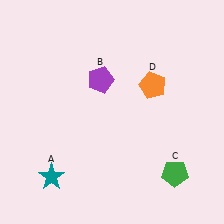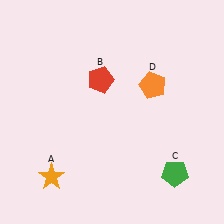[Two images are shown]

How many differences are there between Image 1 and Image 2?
There are 2 differences between the two images.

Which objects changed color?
A changed from teal to orange. B changed from purple to red.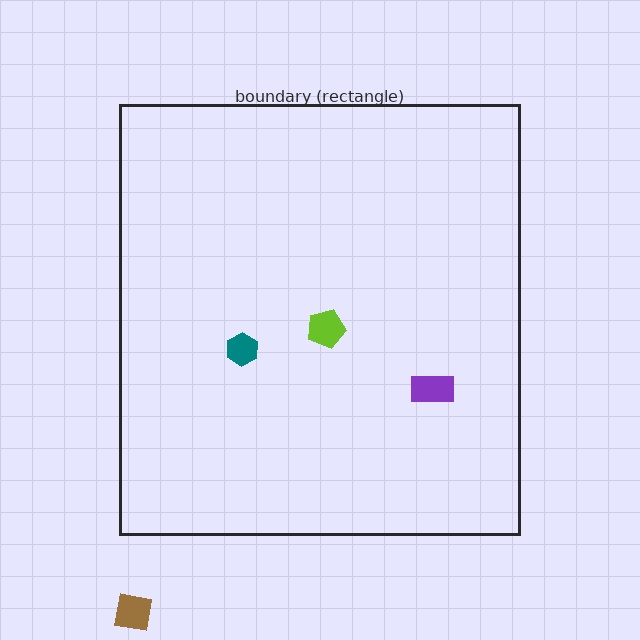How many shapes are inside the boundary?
3 inside, 1 outside.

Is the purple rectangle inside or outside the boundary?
Inside.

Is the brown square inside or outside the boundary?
Outside.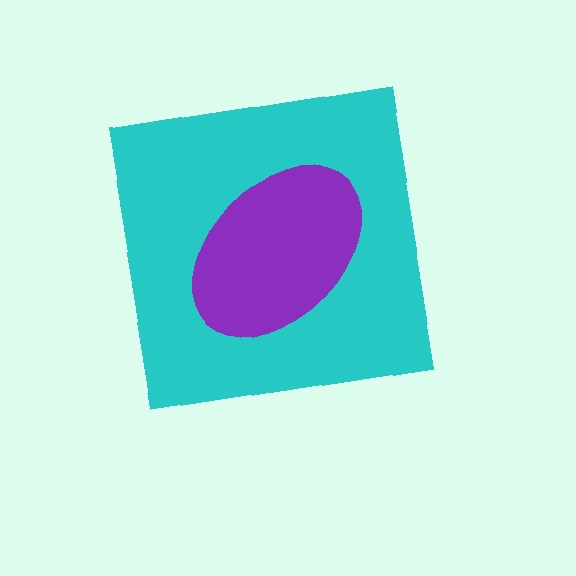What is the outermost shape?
The cyan square.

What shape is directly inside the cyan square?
The purple ellipse.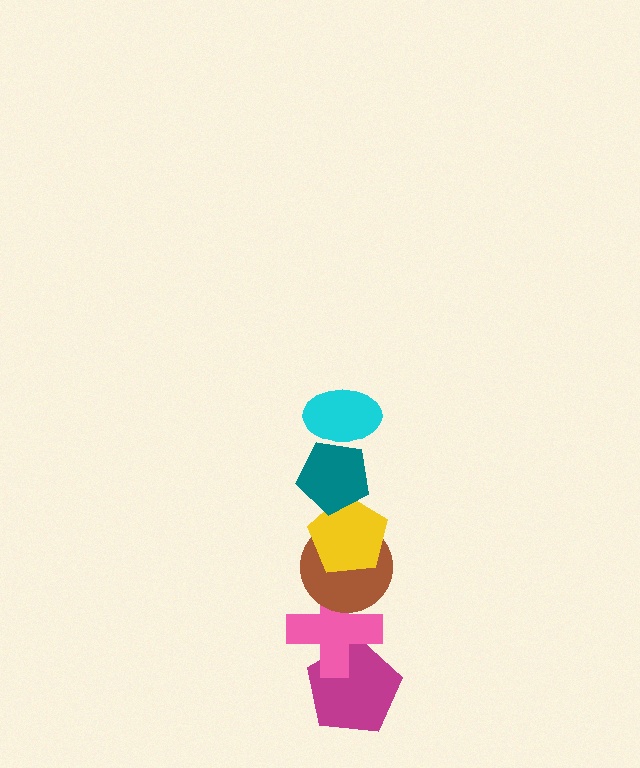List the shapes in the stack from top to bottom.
From top to bottom: the cyan ellipse, the teal pentagon, the yellow pentagon, the brown circle, the pink cross, the magenta pentagon.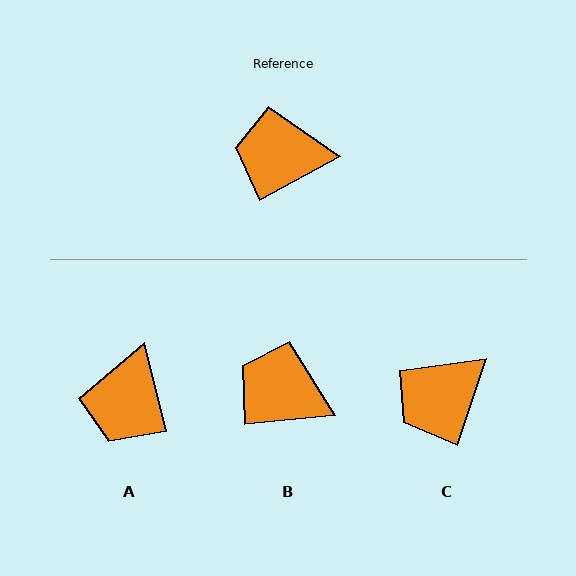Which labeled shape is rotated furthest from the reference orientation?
A, about 75 degrees away.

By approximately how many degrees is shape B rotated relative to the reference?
Approximately 23 degrees clockwise.